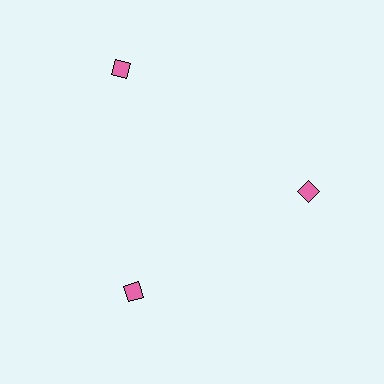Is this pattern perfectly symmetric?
No. The 3 pink diamonds are arranged in a ring, but one element near the 11 o'clock position is pushed outward from the center, breaking the 3-fold rotational symmetry.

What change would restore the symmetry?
The symmetry would be restored by moving it inward, back onto the ring so that all 3 diamonds sit at equal angles and equal distance from the center.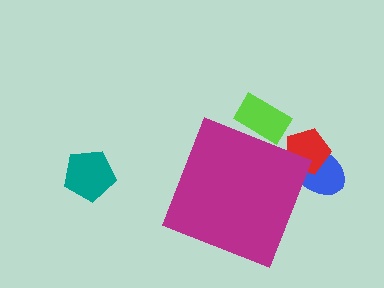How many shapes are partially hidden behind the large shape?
3 shapes are partially hidden.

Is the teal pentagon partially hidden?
No, the teal pentagon is fully visible.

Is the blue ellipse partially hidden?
Yes, the blue ellipse is partially hidden behind the magenta diamond.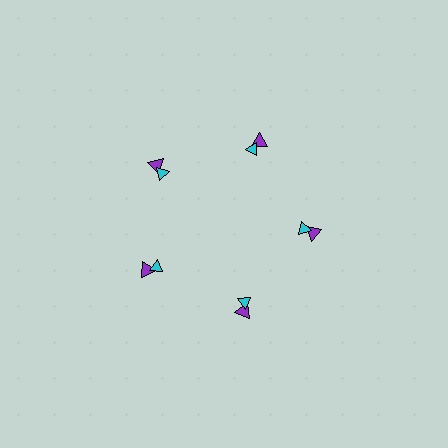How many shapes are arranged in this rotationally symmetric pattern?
There are 10 shapes, arranged in 5 groups of 2.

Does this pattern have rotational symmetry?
Yes, this pattern has 5-fold rotational symmetry. It looks the same after rotating 72 degrees around the center.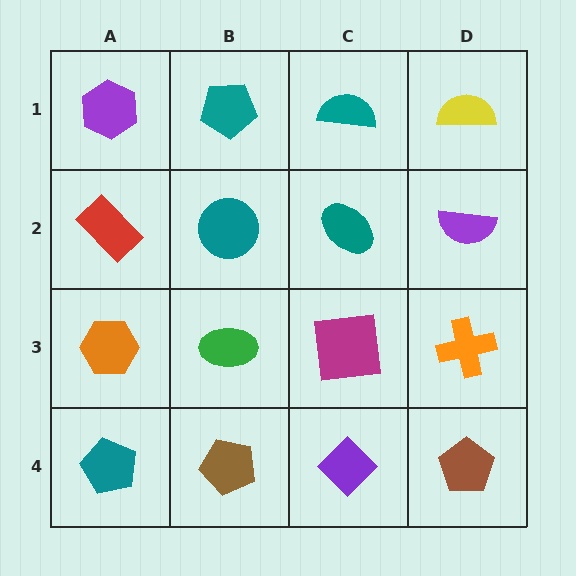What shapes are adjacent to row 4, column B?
A green ellipse (row 3, column B), a teal pentagon (row 4, column A), a purple diamond (row 4, column C).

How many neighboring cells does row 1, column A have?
2.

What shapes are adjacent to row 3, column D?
A purple semicircle (row 2, column D), a brown pentagon (row 4, column D), a magenta square (row 3, column C).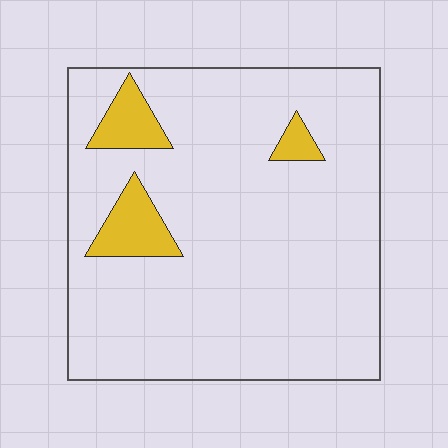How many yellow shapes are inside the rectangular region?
3.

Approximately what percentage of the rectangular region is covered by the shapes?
Approximately 10%.